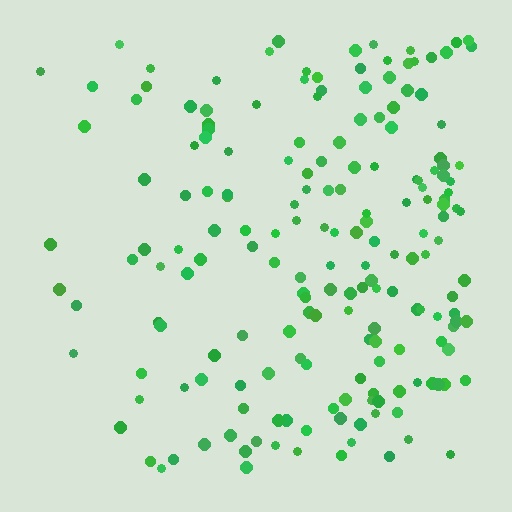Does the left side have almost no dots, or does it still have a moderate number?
Still a moderate number, just noticeably fewer than the right.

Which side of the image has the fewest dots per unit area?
The left.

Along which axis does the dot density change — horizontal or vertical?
Horizontal.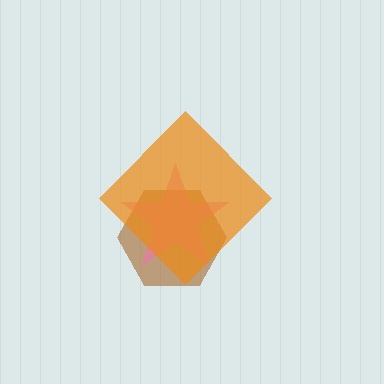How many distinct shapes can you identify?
There are 3 distinct shapes: a brown hexagon, a pink star, an orange diamond.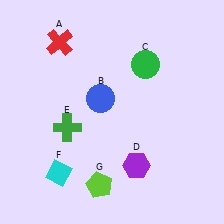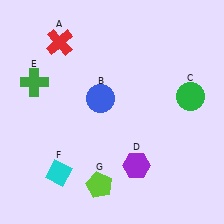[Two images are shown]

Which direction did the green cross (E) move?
The green cross (E) moved up.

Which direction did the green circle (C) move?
The green circle (C) moved right.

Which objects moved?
The objects that moved are: the green circle (C), the green cross (E).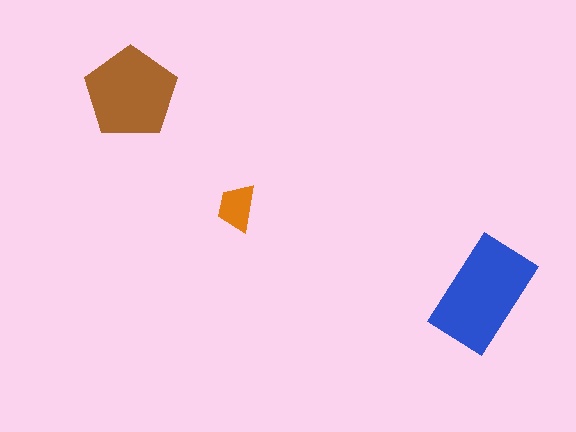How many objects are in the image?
There are 3 objects in the image.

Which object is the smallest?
The orange trapezoid.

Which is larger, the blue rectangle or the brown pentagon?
The blue rectangle.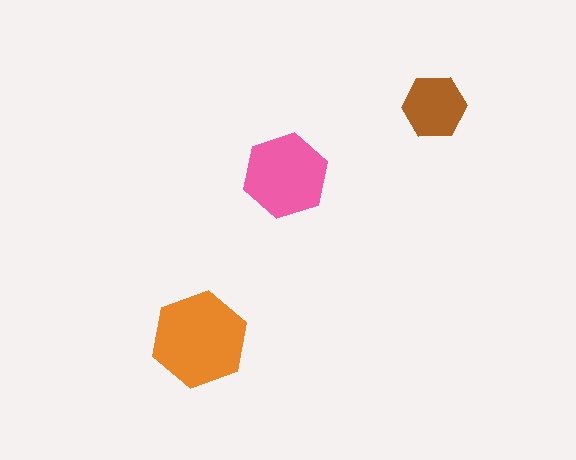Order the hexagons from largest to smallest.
the orange one, the pink one, the brown one.